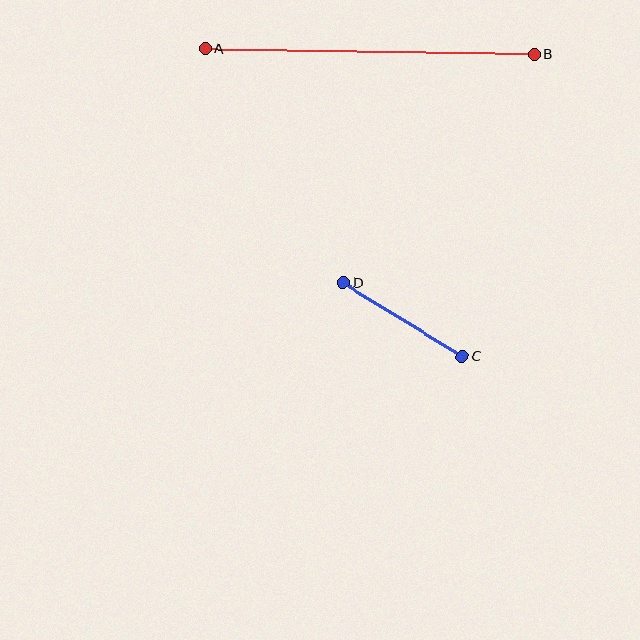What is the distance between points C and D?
The distance is approximately 140 pixels.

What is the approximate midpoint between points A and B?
The midpoint is at approximately (370, 51) pixels.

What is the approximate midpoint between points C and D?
The midpoint is at approximately (403, 320) pixels.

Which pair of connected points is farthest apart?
Points A and B are farthest apart.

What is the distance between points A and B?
The distance is approximately 329 pixels.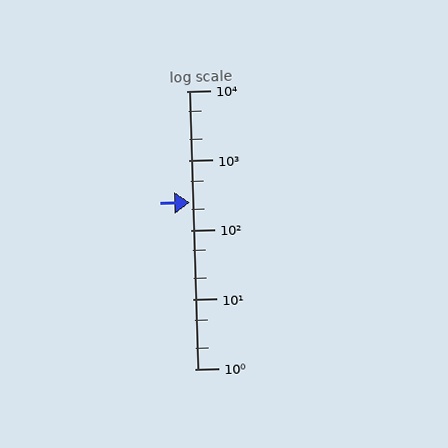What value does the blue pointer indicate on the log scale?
The pointer indicates approximately 250.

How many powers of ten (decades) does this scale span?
The scale spans 4 decades, from 1 to 10000.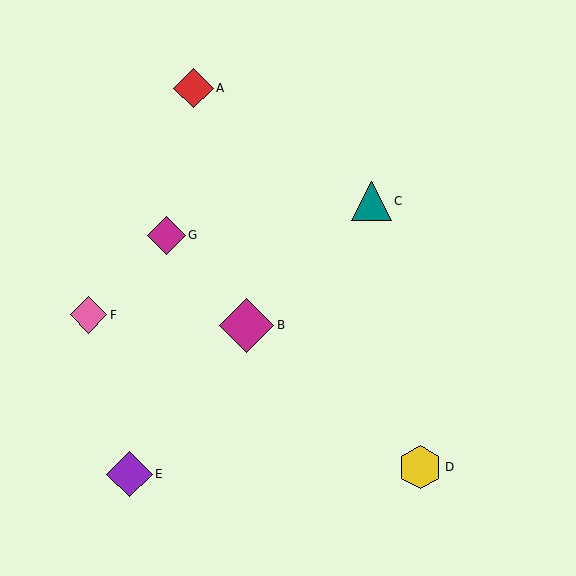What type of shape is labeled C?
Shape C is a teal triangle.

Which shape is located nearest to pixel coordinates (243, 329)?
The magenta diamond (labeled B) at (247, 325) is nearest to that location.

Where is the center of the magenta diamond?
The center of the magenta diamond is at (247, 325).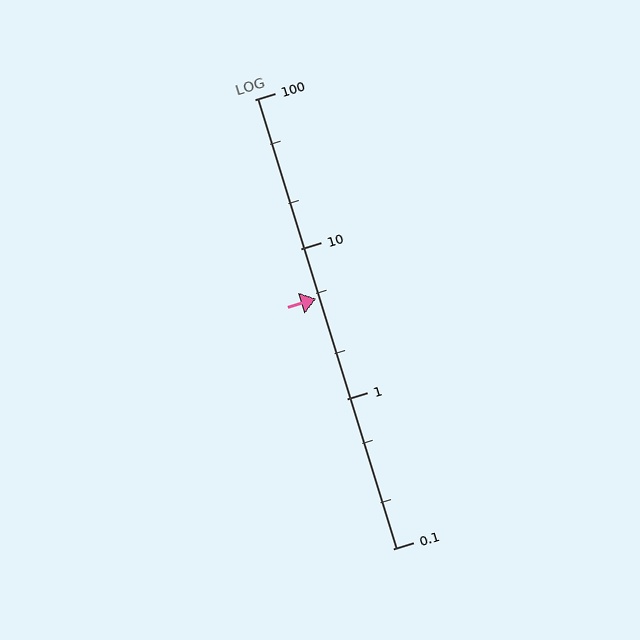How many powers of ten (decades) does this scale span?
The scale spans 3 decades, from 0.1 to 100.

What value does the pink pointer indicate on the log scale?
The pointer indicates approximately 4.7.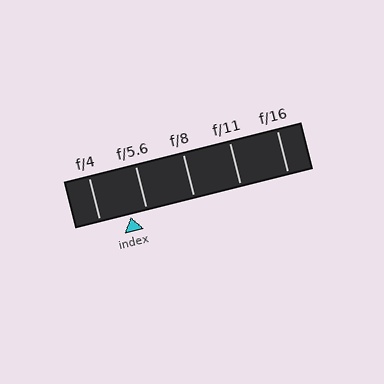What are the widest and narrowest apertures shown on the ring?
The widest aperture shown is f/4 and the narrowest is f/16.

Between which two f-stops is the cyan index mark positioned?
The index mark is between f/4 and f/5.6.